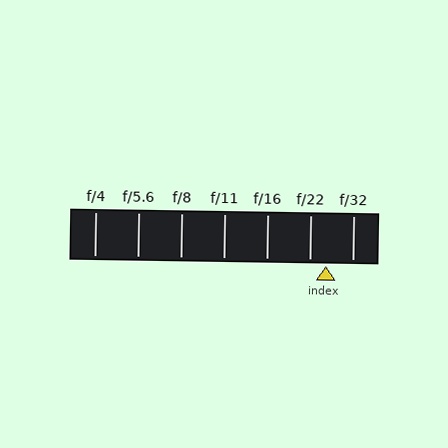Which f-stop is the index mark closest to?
The index mark is closest to f/22.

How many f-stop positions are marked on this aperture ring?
There are 7 f-stop positions marked.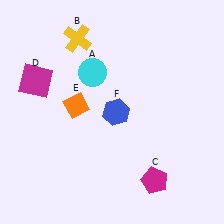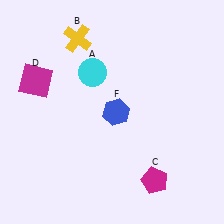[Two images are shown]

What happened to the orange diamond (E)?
The orange diamond (E) was removed in Image 2. It was in the top-left area of Image 1.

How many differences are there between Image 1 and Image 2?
There is 1 difference between the two images.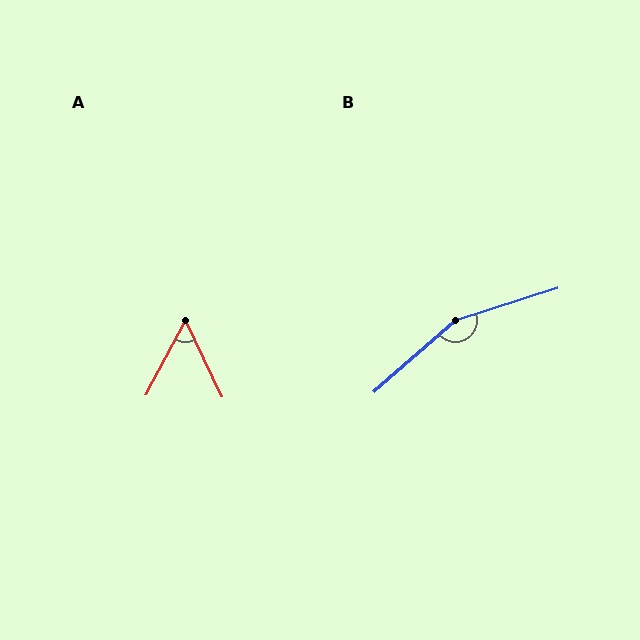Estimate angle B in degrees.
Approximately 156 degrees.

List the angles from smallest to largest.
A (54°), B (156°).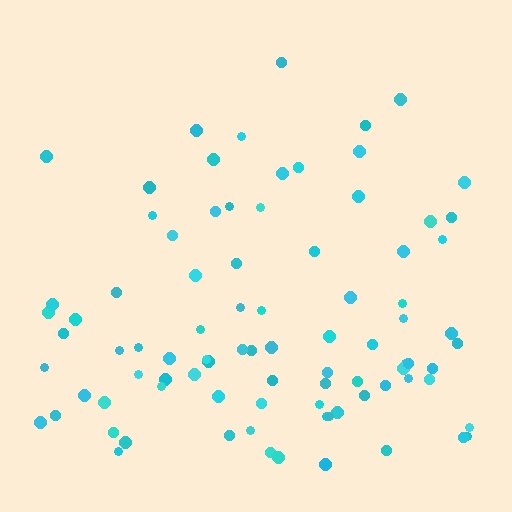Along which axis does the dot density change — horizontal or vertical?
Vertical.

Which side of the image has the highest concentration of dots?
The bottom.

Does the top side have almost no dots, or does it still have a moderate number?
Still a moderate number, just noticeably fewer than the bottom.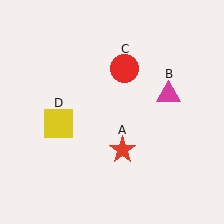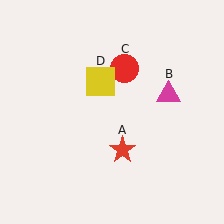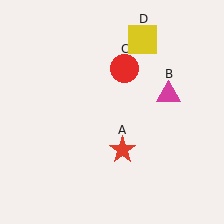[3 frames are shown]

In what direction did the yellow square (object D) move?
The yellow square (object D) moved up and to the right.